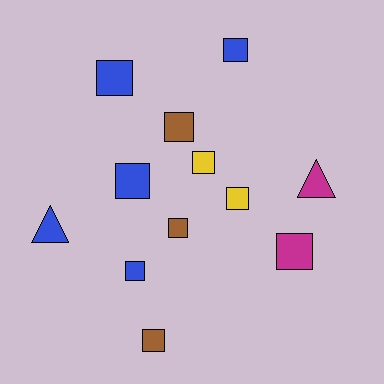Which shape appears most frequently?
Square, with 10 objects.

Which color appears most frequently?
Blue, with 5 objects.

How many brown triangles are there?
There are no brown triangles.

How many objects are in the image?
There are 12 objects.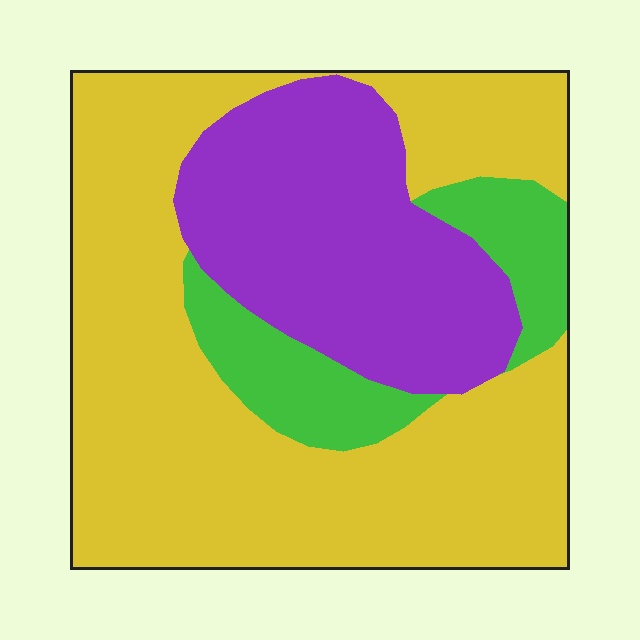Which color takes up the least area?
Green, at roughly 15%.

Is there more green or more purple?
Purple.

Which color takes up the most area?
Yellow, at roughly 60%.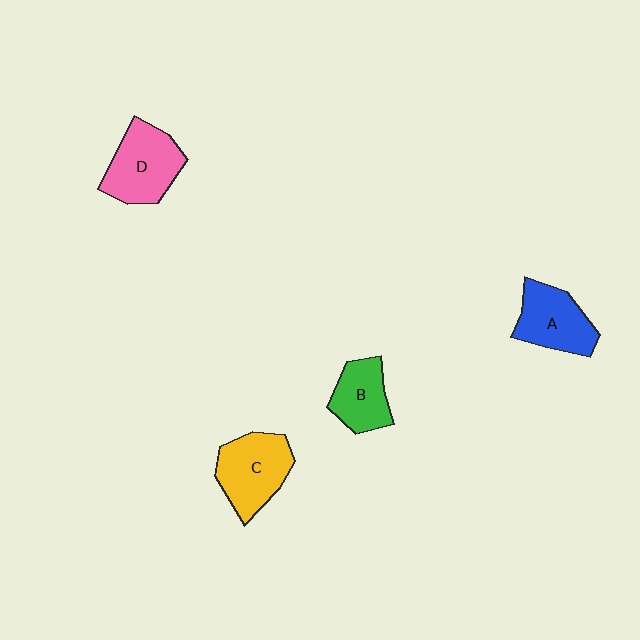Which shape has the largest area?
Shape D (pink).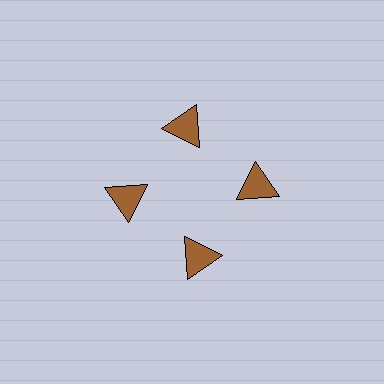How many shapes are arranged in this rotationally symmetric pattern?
There are 4 shapes, arranged in 4 groups of 1.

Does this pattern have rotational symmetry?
Yes, this pattern has 4-fold rotational symmetry. It looks the same after rotating 90 degrees around the center.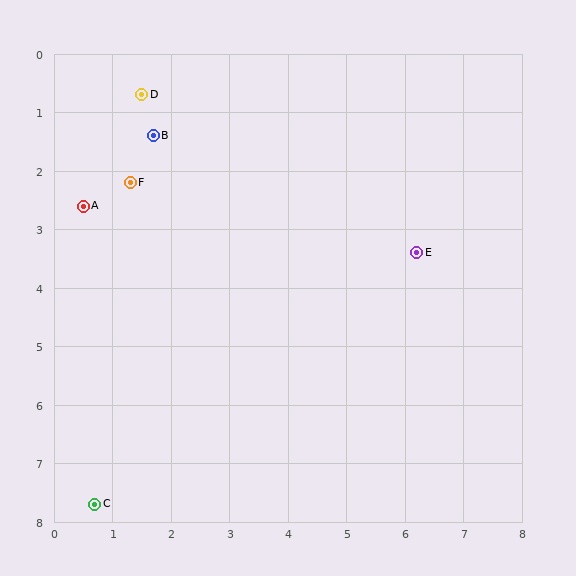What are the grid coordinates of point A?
Point A is at approximately (0.5, 2.6).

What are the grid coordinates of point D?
Point D is at approximately (1.5, 0.7).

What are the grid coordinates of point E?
Point E is at approximately (6.2, 3.4).